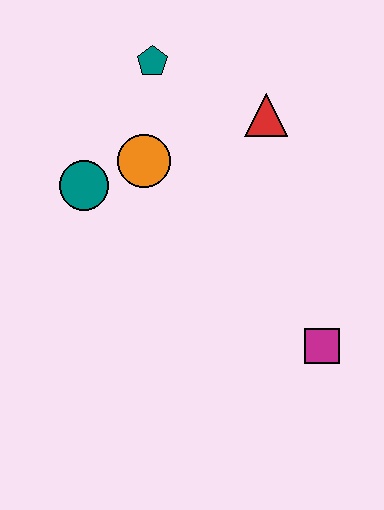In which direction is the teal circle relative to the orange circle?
The teal circle is to the left of the orange circle.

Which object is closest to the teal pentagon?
The orange circle is closest to the teal pentagon.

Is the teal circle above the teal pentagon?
No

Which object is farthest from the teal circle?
The magenta square is farthest from the teal circle.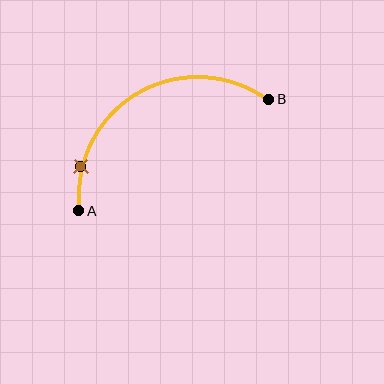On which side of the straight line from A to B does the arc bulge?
The arc bulges above the straight line connecting A and B.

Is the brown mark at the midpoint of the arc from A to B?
No. The brown mark lies on the arc but is closer to endpoint A. The arc midpoint would be at the point on the curve equidistant along the arc from both A and B.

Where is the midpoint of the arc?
The arc midpoint is the point on the curve farthest from the straight line joining A and B. It sits above that line.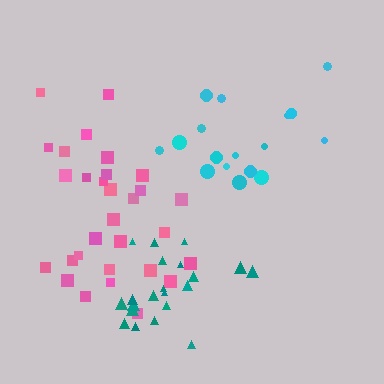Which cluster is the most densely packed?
Teal.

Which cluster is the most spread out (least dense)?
Cyan.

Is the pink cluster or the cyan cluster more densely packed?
Pink.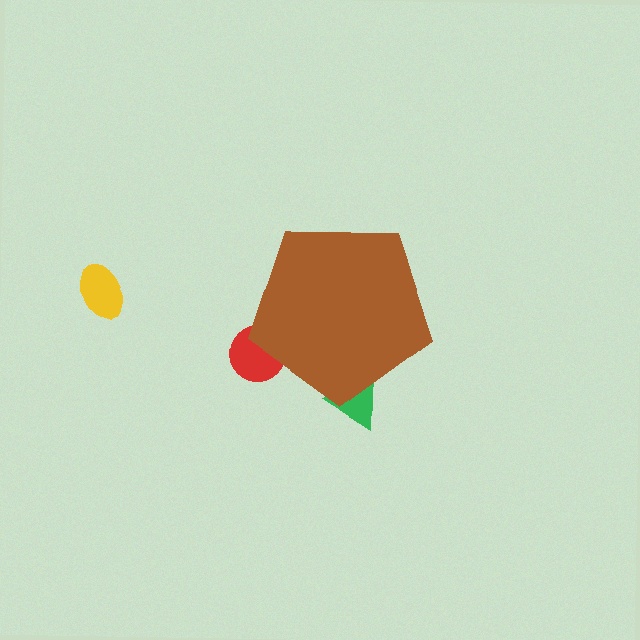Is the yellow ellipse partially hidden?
No, the yellow ellipse is fully visible.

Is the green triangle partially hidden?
Yes, the green triangle is partially hidden behind the brown pentagon.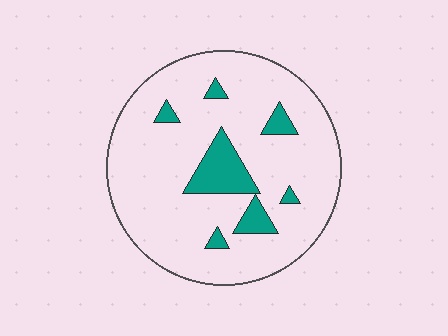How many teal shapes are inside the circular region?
7.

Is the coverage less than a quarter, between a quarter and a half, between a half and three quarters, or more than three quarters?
Less than a quarter.